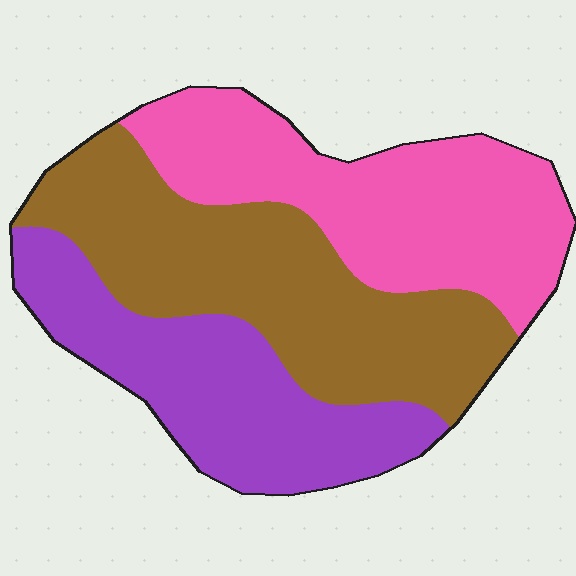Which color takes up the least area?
Purple, at roughly 30%.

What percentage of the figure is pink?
Pink covers about 35% of the figure.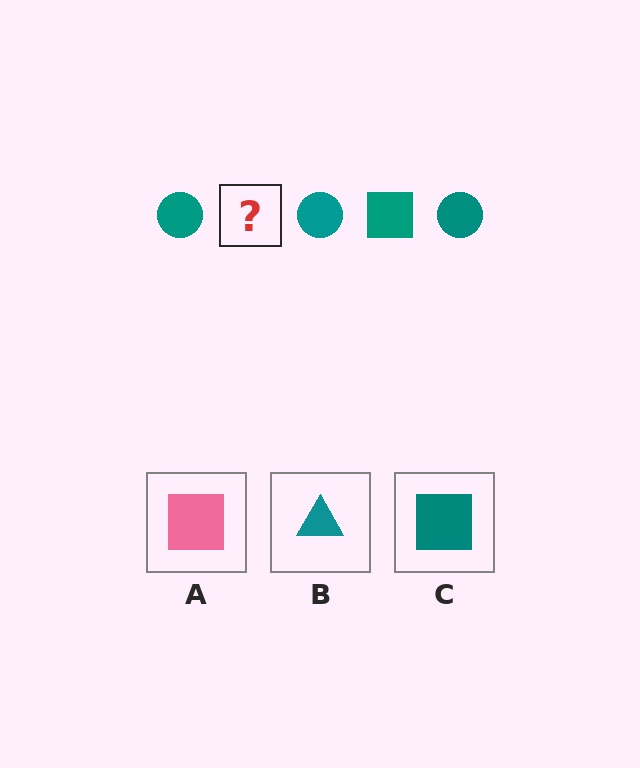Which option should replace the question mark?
Option C.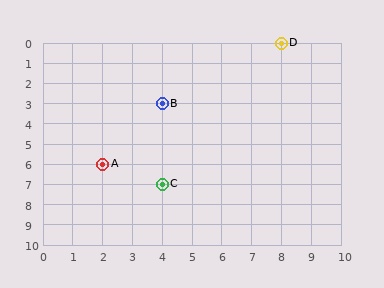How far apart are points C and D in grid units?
Points C and D are 4 columns and 7 rows apart (about 8.1 grid units diagonally).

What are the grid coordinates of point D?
Point D is at grid coordinates (8, 0).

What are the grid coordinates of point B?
Point B is at grid coordinates (4, 3).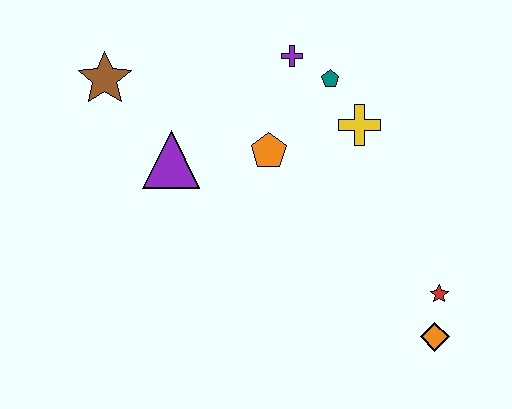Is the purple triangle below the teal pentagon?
Yes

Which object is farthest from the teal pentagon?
The orange diamond is farthest from the teal pentagon.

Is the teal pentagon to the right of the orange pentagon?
Yes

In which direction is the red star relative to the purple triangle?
The red star is to the right of the purple triangle.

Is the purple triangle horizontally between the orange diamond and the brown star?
Yes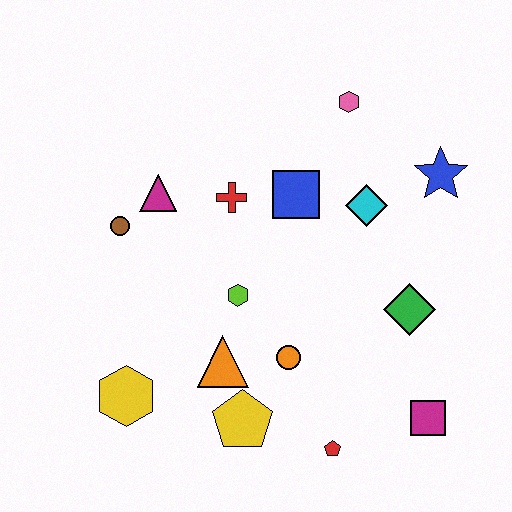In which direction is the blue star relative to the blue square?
The blue star is to the right of the blue square.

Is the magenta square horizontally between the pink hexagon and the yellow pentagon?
No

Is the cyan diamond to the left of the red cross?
No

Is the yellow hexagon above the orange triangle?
No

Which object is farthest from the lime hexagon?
The blue star is farthest from the lime hexagon.